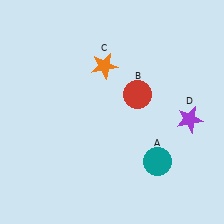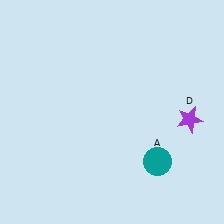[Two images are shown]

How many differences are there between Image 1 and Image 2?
There are 2 differences between the two images.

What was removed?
The red circle (B), the orange star (C) were removed in Image 2.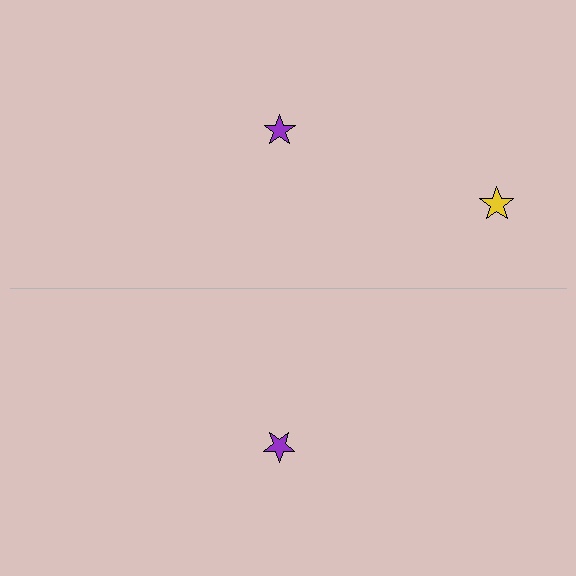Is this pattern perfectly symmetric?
No, the pattern is not perfectly symmetric. A yellow star is missing from the bottom side.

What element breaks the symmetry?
A yellow star is missing from the bottom side.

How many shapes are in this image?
There are 3 shapes in this image.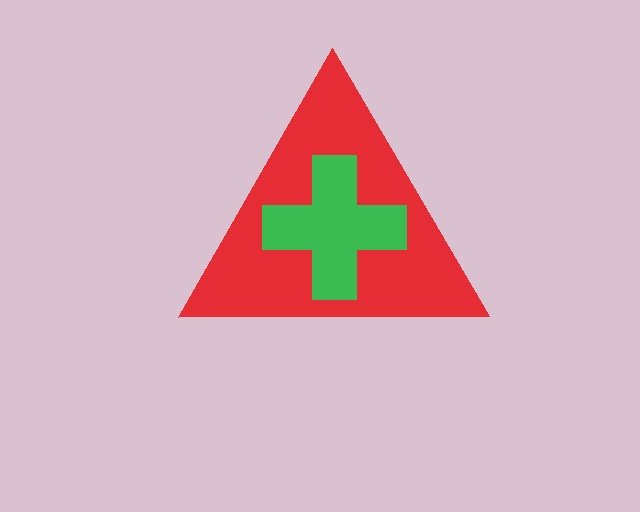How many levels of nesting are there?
2.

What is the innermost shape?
The green cross.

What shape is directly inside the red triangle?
The green cross.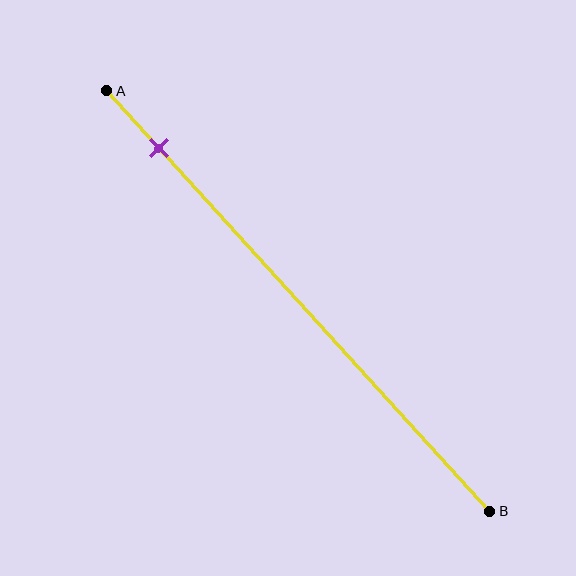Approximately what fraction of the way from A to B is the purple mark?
The purple mark is approximately 15% of the way from A to B.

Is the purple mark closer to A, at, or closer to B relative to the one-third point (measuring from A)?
The purple mark is closer to point A than the one-third point of segment AB.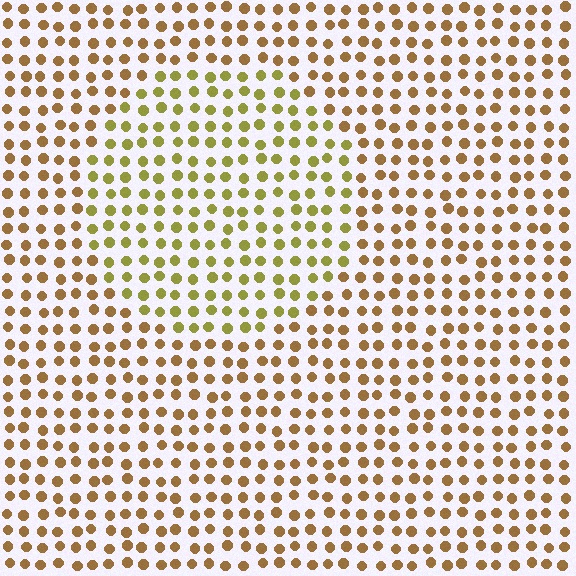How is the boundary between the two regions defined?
The boundary is defined purely by a slight shift in hue (about 31 degrees). Spacing, size, and orientation are identical on both sides.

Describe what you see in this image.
The image is filled with small brown elements in a uniform arrangement. A circle-shaped region is visible where the elements are tinted to a slightly different hue, forming a subtle color boundary.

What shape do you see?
I see a circle.